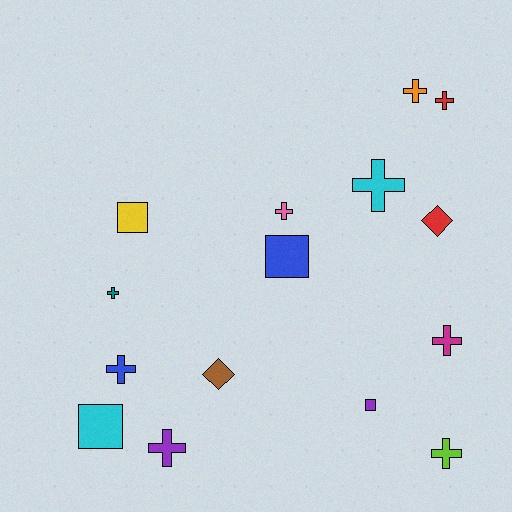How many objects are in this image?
There are 15 objects.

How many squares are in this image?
There are 4 squares.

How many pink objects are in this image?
There is 1 pink object.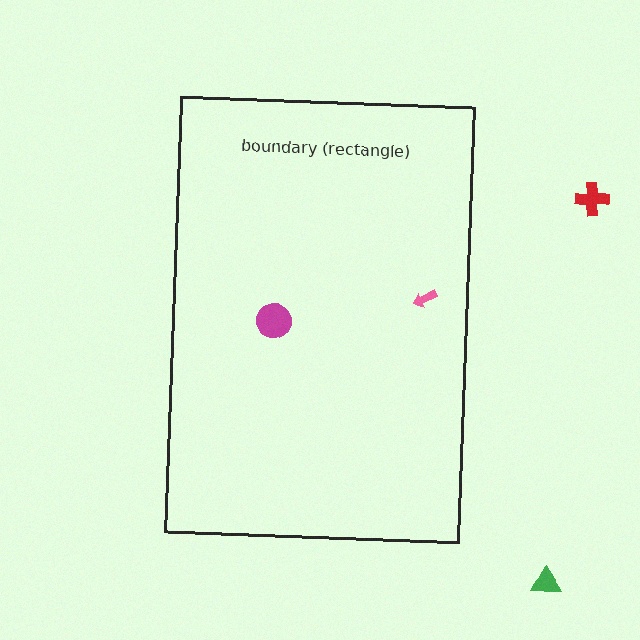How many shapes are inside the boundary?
2 inside, 2 outside.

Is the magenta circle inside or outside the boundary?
Inside.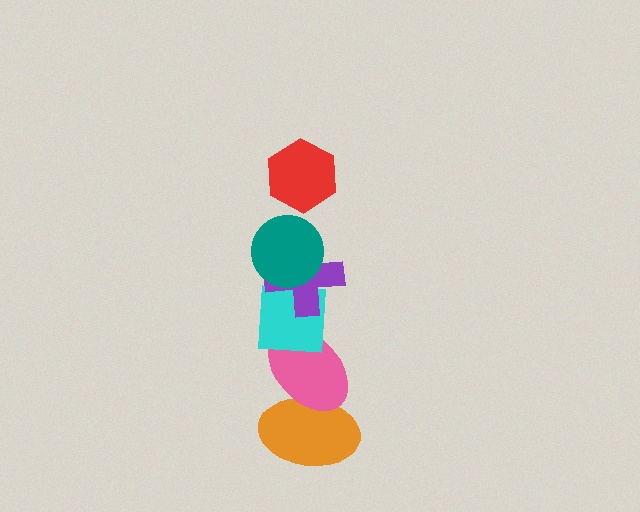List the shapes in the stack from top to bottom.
From top to bottom: the red hexagon, the teal circle, the purple cross, the cyan square, the pink ellipse, the orange ellipse.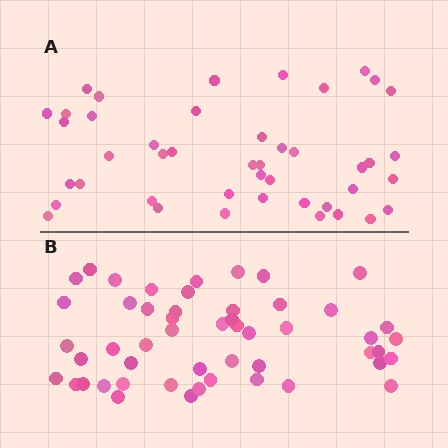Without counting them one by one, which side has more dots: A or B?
Region B (the bottom region) has more dots.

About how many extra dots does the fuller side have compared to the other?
Region B has roughly 8 or so more dots than region A.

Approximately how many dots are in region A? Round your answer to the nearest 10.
About 40 dots. (The exact count is 44, which rounds to 40.)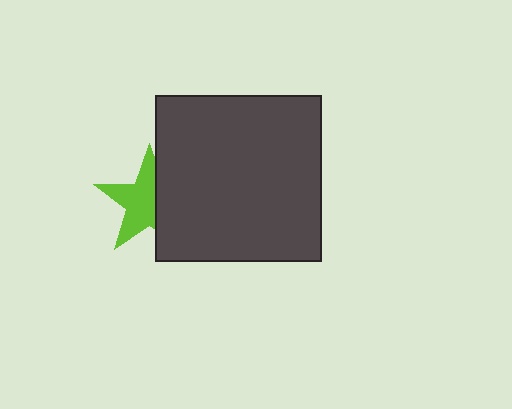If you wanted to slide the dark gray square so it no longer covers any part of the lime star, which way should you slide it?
Slide it right — that is the most direct way to separate the two shapes.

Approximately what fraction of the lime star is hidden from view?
Roughly 38% of the lime star is hidden behind the dark gray square.